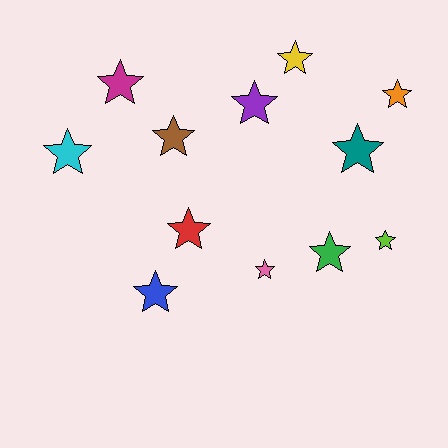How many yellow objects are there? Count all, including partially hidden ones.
There is 1 yellow object.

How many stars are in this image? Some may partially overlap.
There are 12 stars.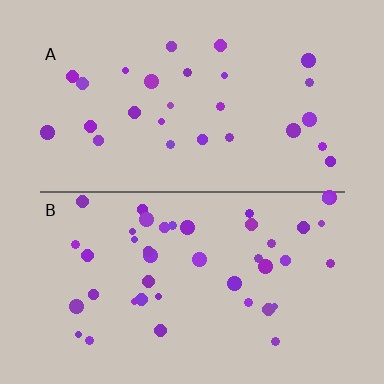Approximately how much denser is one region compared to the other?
Approximately 1.6× — region B over region A.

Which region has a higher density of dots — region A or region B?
B (the bottom).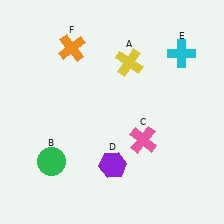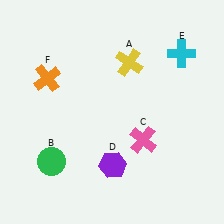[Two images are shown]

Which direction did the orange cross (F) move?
The orange cross (F) moved down.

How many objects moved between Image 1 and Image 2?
1 object moved between the two images.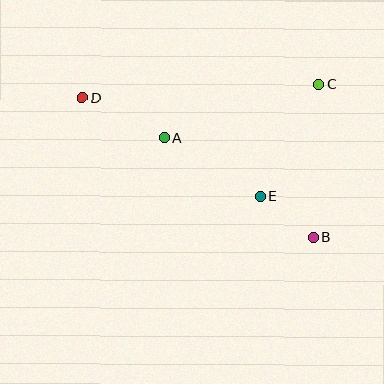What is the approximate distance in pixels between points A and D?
The distance between A and D is approximately 91 pixels.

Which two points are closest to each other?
Points B and E are closest to each other.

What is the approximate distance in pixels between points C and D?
The distance between C and D is approximately 236 pixels.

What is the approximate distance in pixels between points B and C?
The distance between B and C is approximately 153 pixels.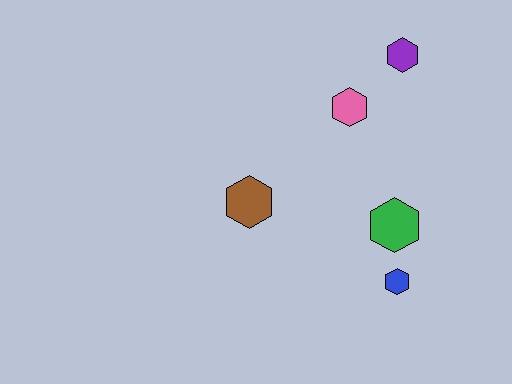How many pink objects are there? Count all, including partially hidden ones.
There is 1 pink object.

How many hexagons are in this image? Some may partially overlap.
There are 5 hexagons.